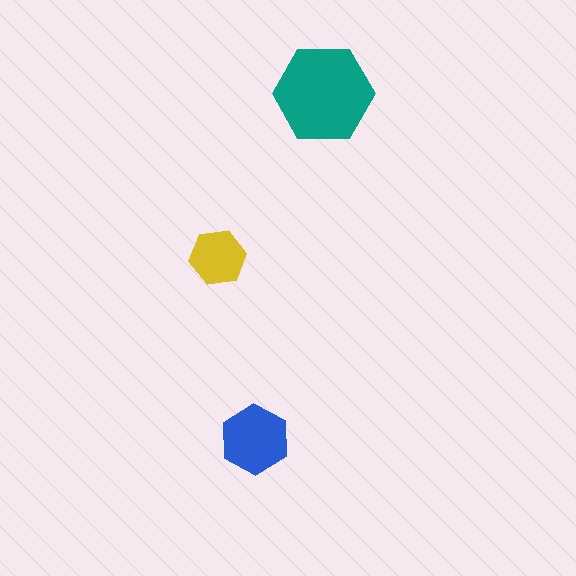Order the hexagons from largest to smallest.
the teal one, the blue one, the yellow one.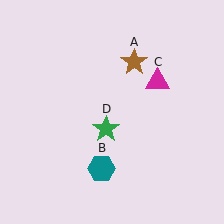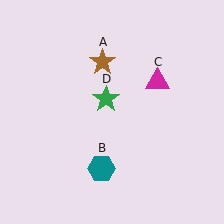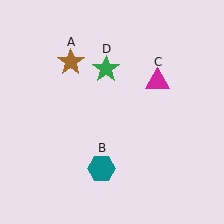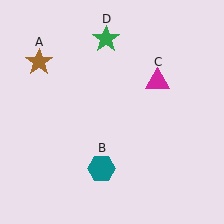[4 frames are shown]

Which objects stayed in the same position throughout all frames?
Teal hexagon (object B) and magenta triangle (object C) remained stationary.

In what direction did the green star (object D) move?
The green star (object D) moved up.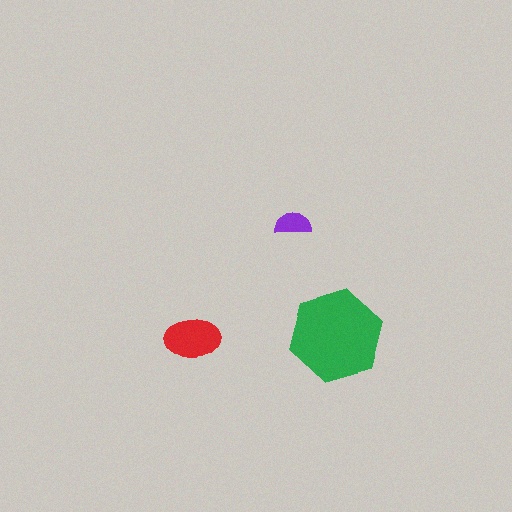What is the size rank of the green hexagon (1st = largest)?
1st.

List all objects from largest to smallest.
The green hexagon, the red ellipse, the purple semicircle.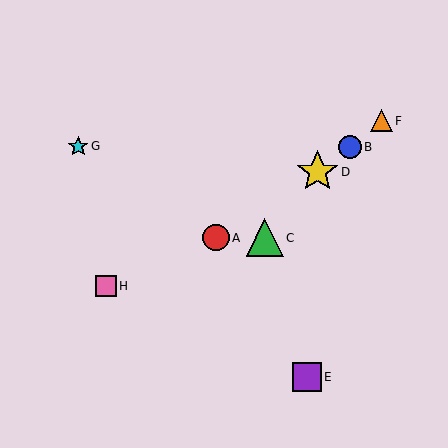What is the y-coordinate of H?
Object H is at y≈286.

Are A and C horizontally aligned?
Yes, both are at y≈238.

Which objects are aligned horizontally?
Objects A, C are aligned horizontally.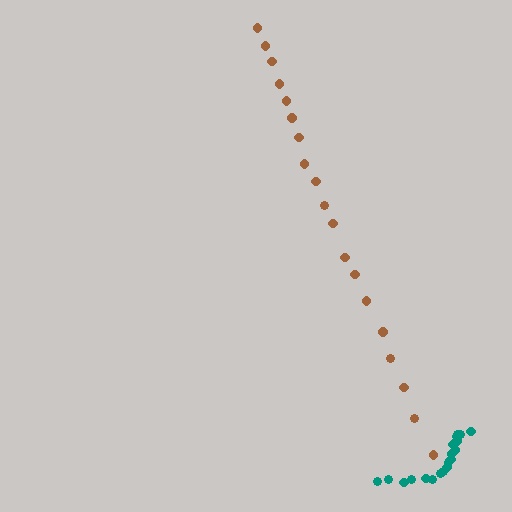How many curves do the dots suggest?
There are 2 distinct paths.